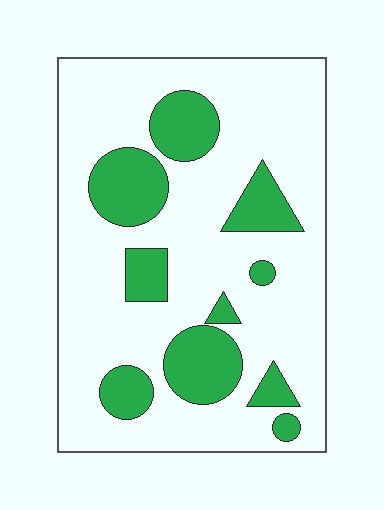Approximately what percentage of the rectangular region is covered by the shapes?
Approximately 25%.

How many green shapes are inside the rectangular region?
10.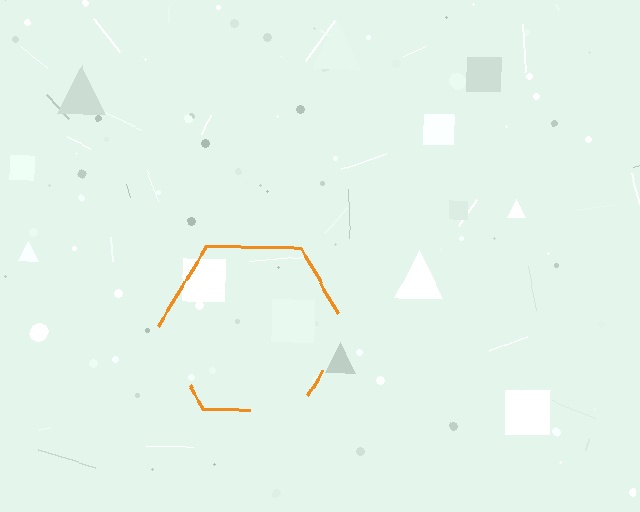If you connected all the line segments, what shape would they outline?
They would outline a hexagon.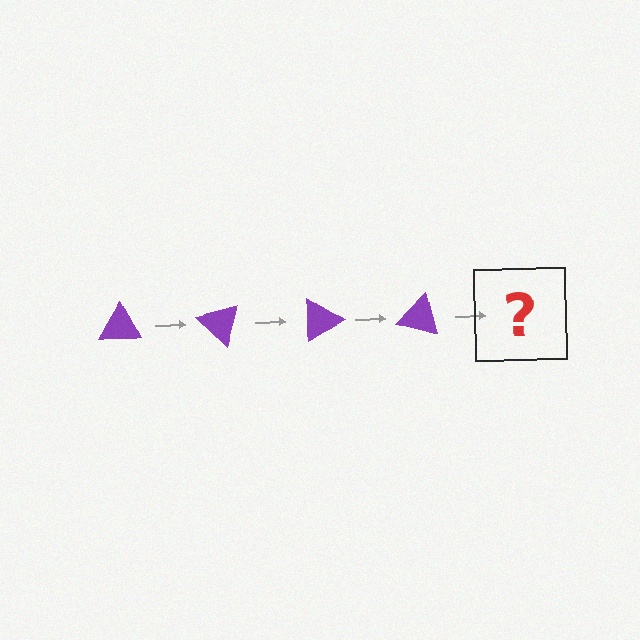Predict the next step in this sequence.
The next step is a purple triangle rotated 180 degrees.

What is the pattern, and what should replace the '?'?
The pattern is that the triangle rotates 45 degrees each step. The '?' should be a purple triangle rotated 180 degrees.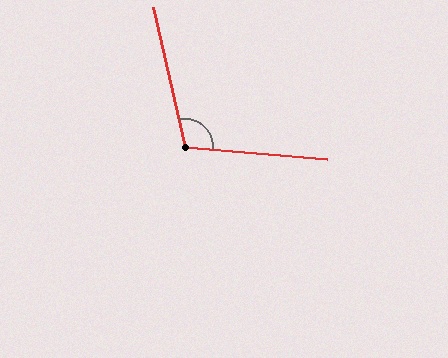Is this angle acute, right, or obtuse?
It is obtuse.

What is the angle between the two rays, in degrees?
Approximately 108 degrees.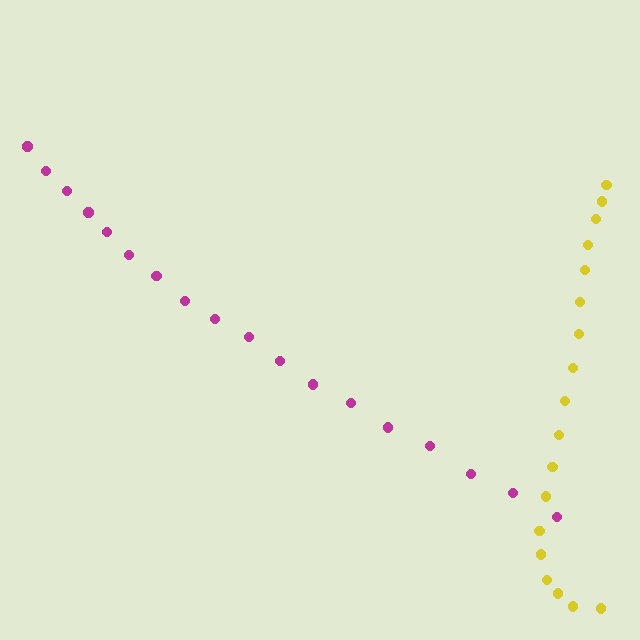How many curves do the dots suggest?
There are 2 distinct paths.